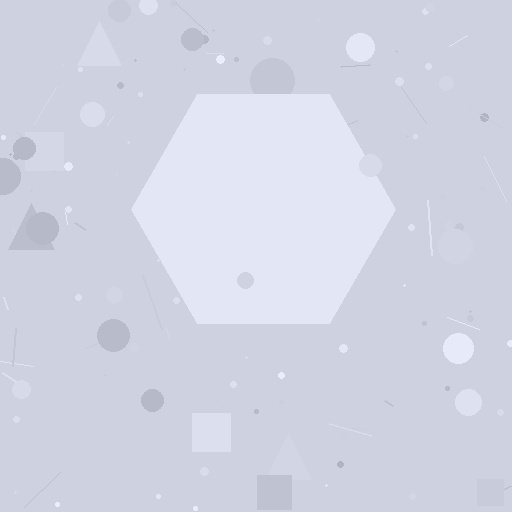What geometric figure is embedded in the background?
A hexagon is embedded in the background.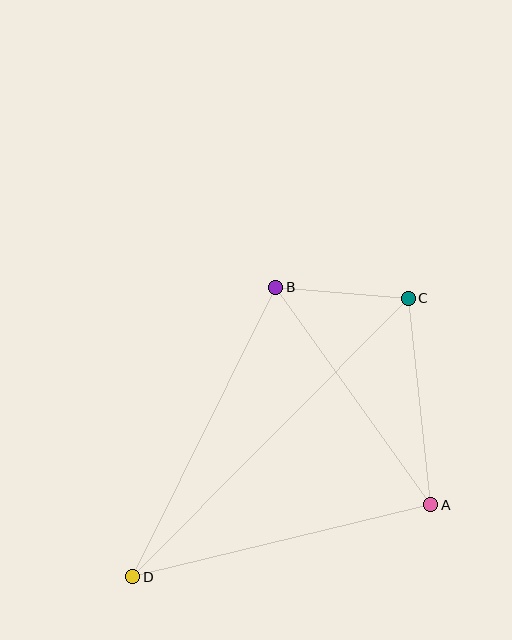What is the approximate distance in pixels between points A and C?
The distance between A and C is approximately 208 pixels.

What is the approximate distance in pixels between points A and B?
The distance between A and B is approximately 267 pixels.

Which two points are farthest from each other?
Points C and D are farthest from each other.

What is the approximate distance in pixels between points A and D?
The distance between A and D is approximately 306 pixels.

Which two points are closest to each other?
Points B and C are closest to each other.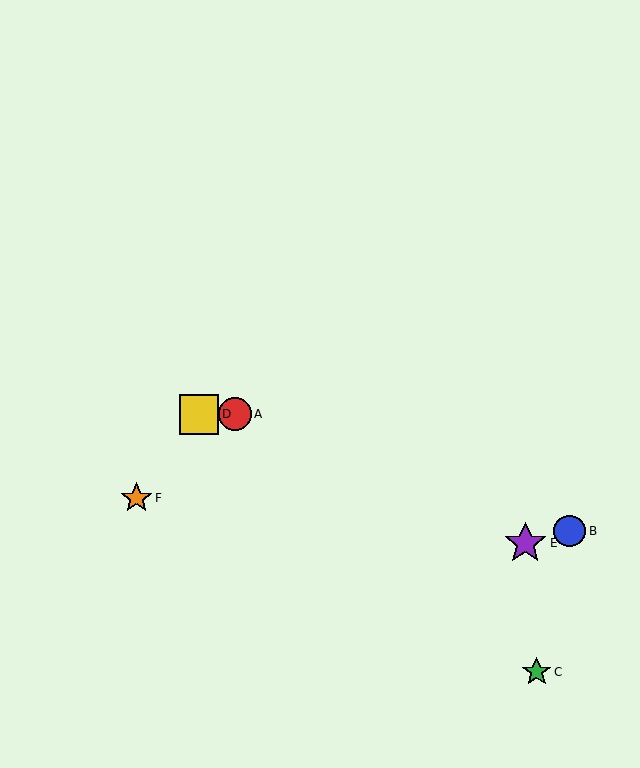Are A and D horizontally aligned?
Yes, both are at y≈414.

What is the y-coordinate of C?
Object C is at y≈672.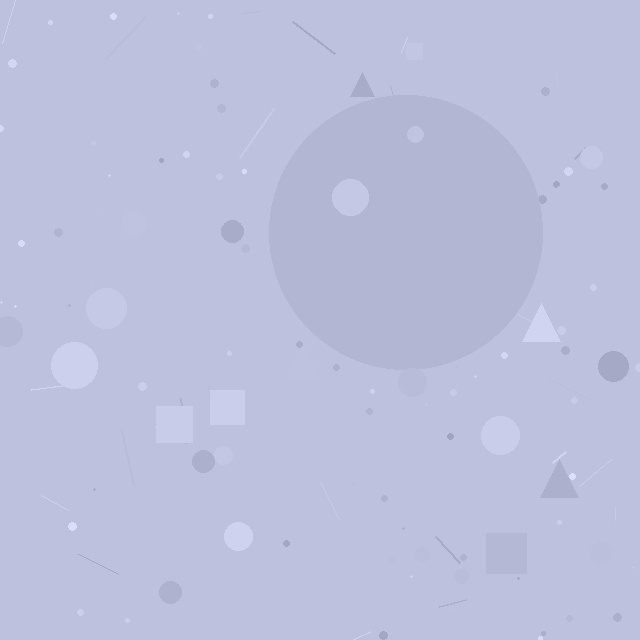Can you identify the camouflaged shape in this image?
The camouflaged shape is a circle.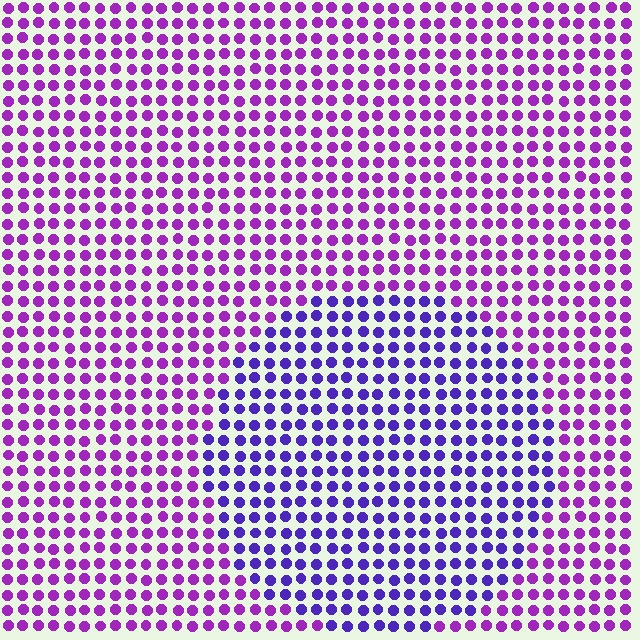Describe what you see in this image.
The image is filled with small purple elements in a uniform arrangement. A circle-shaped region is visible where the elements are tinted to a slightly different hue, forming a subtle color boundary.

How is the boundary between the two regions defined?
The boundary is defined purely by a slight shift in hue (about 33 degrees). Spacing, size, and orientation are identical on both sides.